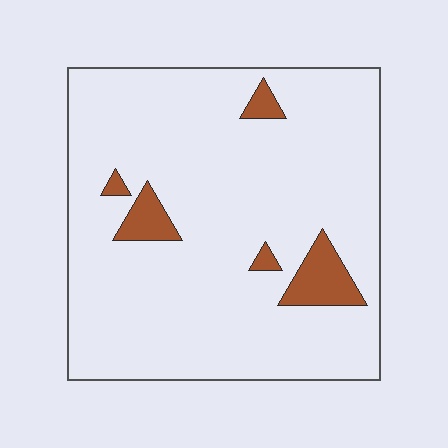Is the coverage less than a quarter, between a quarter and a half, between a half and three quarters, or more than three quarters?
Less than a quarter.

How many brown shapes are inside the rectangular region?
5.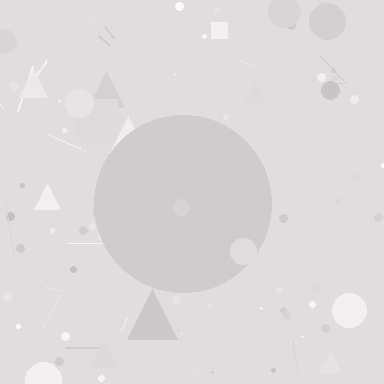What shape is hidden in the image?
A circle is hidden in the image.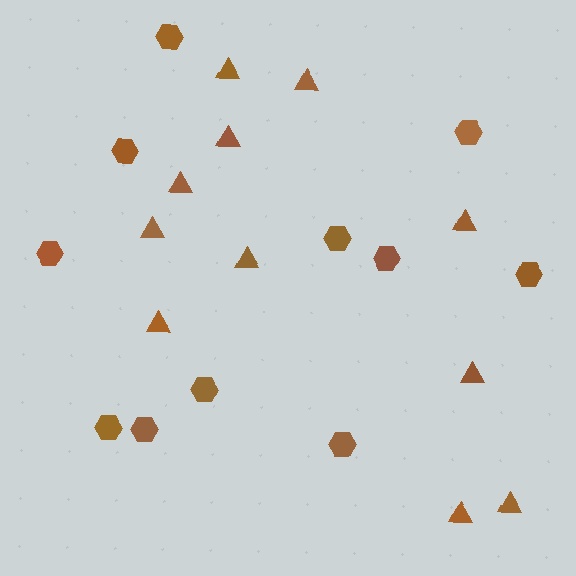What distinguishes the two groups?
There are 2 groups: one group of hexagons (11) and one group of triangles (11).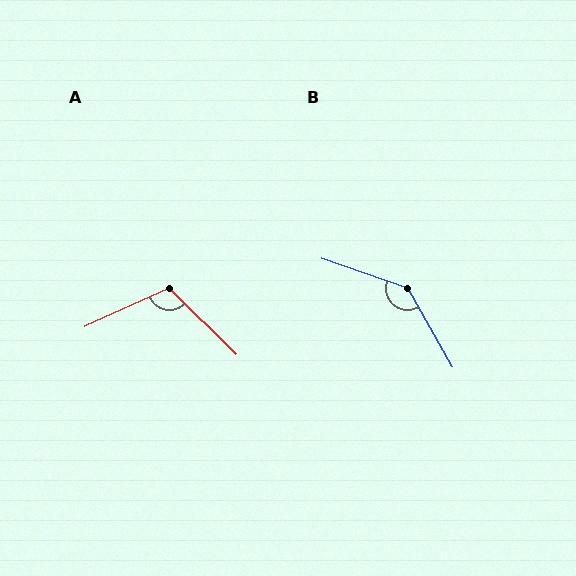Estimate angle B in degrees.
Approximately 139 degrees.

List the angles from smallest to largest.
A (111°), B (139°).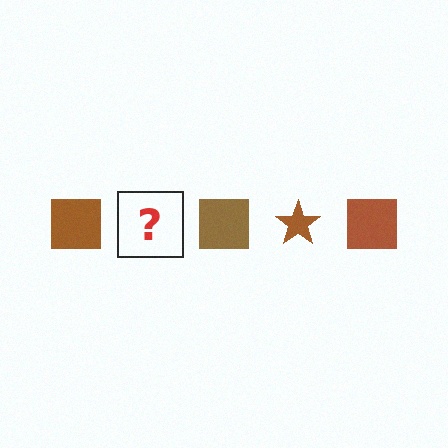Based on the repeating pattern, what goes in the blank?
The blank should be a brown star.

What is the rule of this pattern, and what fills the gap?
The rule is that the pattern cycles through square, star shapes in brown. The gap should be filled with a brown star.